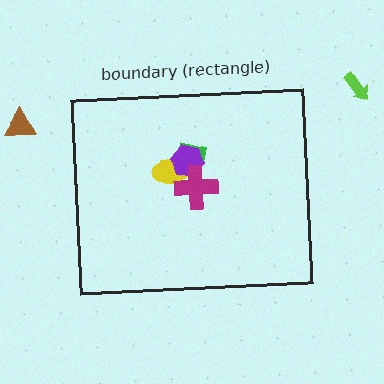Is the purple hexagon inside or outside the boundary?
Inside.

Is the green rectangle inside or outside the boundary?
Inside.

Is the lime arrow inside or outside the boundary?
Outside.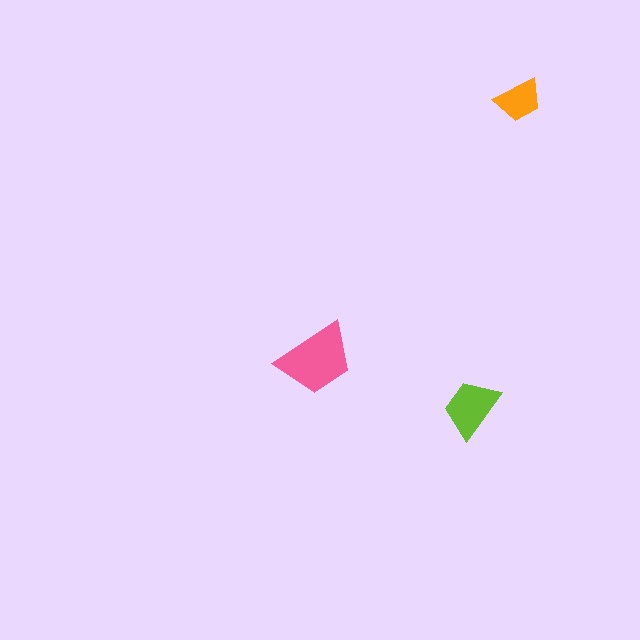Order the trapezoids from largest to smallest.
the pink one, the lime one, the orange one.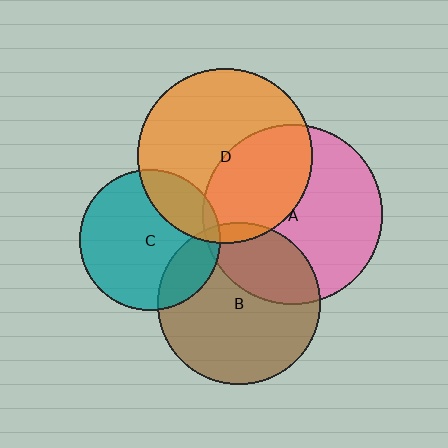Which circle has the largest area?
Circle A (pink).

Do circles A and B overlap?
Yes.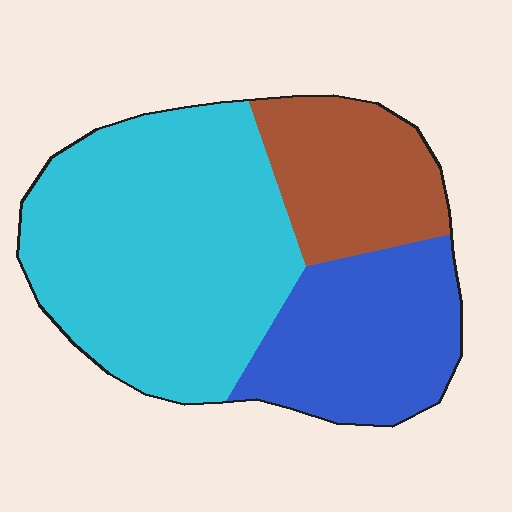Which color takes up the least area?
Brown, at roughly 20%.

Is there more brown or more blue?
Blue.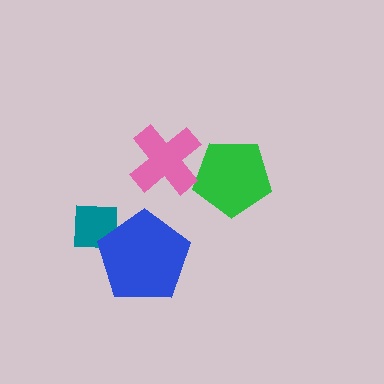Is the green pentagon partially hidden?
Yes, it is partially covered by another shape.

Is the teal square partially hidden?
Yes, it is partially covered by another shape.